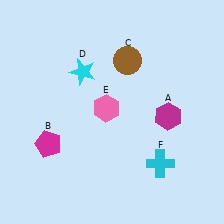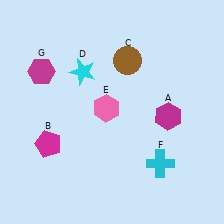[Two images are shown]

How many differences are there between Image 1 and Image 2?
There is 1 difference between the two images.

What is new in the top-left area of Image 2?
A magenta hexagon (G) was added in the top-left area of Image 2.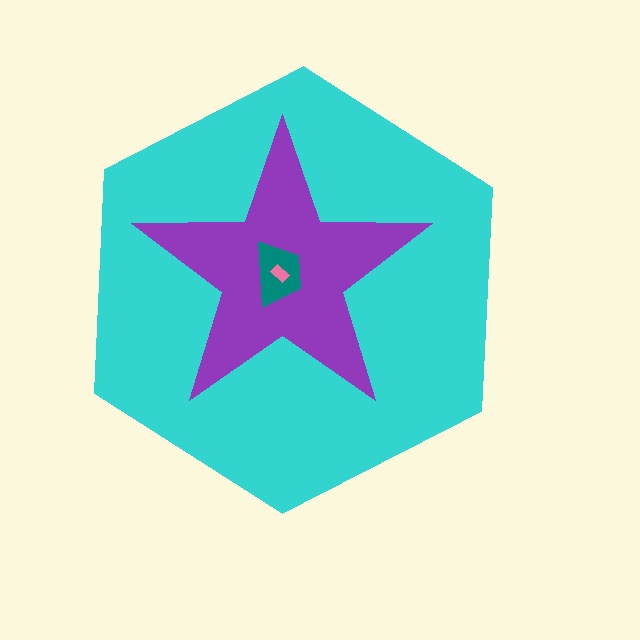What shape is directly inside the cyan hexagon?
The purple star.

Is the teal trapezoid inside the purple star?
Yes.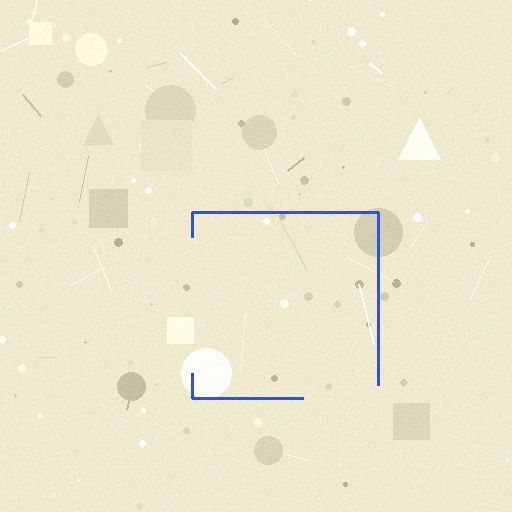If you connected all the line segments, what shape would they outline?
They would outline a square.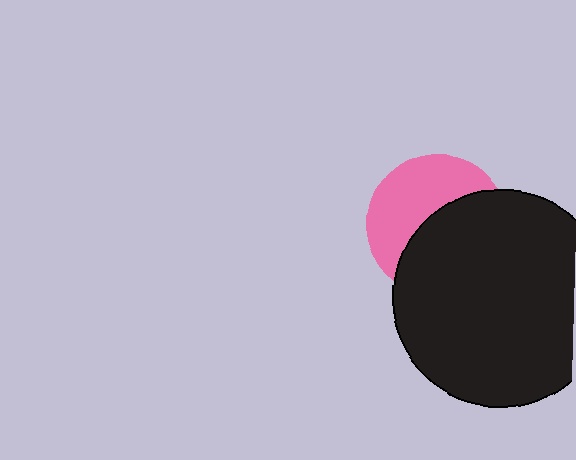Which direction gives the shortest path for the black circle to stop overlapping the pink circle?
Moving toward the lower-right gives the shortest separation.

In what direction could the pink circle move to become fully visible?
The pink circle could move toward the upper-left. That would shift it out from behind the black circle entirely.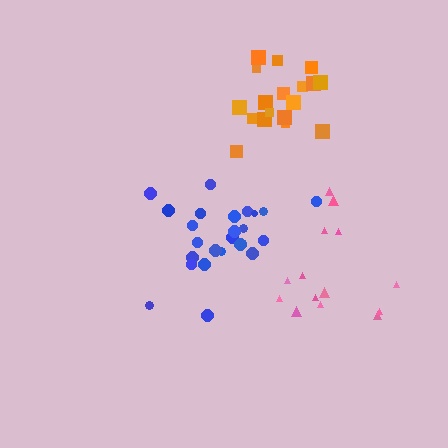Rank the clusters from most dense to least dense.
orange, blue, pink.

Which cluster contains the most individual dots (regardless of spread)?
Blue (25).